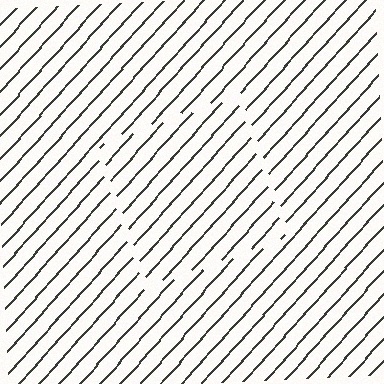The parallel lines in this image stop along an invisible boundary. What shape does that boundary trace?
An illusory square. The interior of the shape contains the same grating, shifted by half a period — the contour is defined by the phase discontinuity where line-ends from the inner and outer gratings abut.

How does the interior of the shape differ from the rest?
The interior of the shape contains the same grating, shifted by half a period — the contour is defined by the phase discontinuity where line-ends from the inner and outer gratings abut.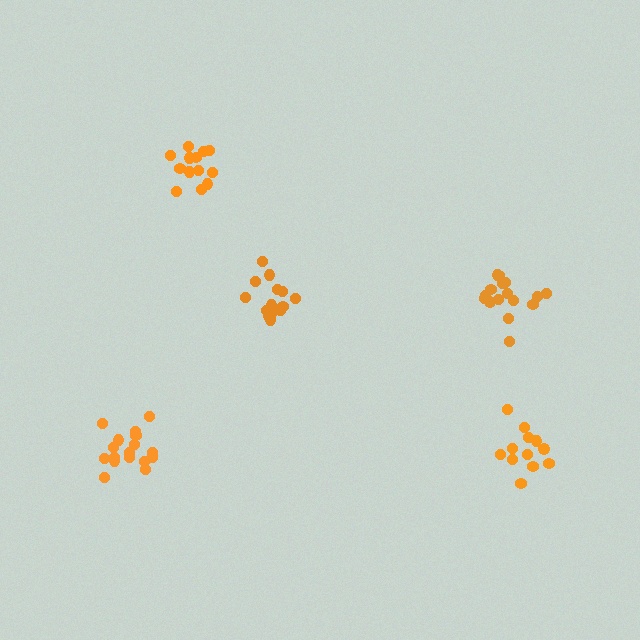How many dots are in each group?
Group 1: 18 dots, Group 2: 14 dots, Group 3: 13 dots, Group 4: 17 dots, Group 5: 12 dots (74 total).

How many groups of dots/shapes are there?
There are 5 groups.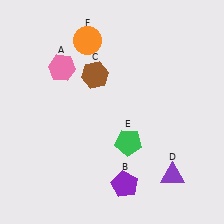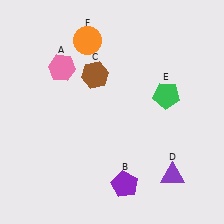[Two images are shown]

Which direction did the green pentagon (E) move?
The green pentagon (E) moved up.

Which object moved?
The green pentagon (E) moved up.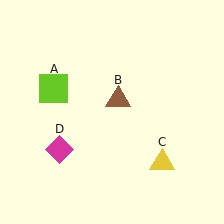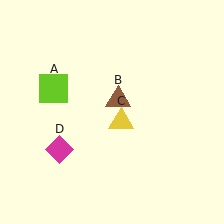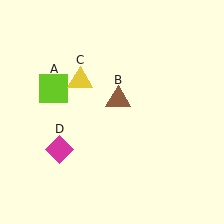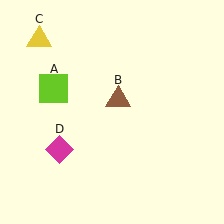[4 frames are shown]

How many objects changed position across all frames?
1 object changed position: yellow triangle (object C).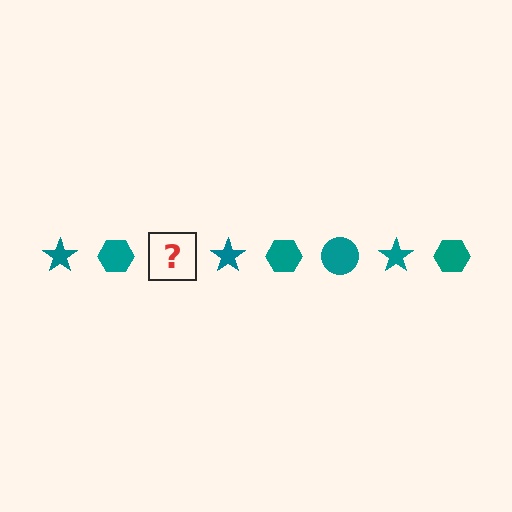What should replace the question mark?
The question mark should be replaced with a teal circle.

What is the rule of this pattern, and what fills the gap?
The rule is that the pattern cycles through star, hexagon, circle shapes in teal. The gap should be filled with a teal circle.